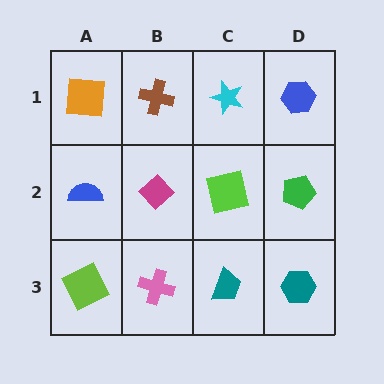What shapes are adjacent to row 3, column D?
A green pentagon (row 2, column D), a teal trapezoid (row 3, column C).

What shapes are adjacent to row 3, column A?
A blue semicircle (row 2, column A), a pink cross (row 3, column B).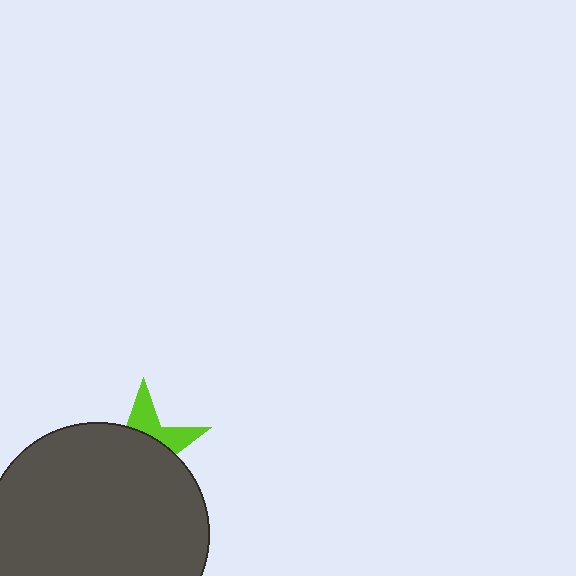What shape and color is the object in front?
The object in front is a dark gray circle.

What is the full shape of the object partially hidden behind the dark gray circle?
The partially hidden object is a lime star.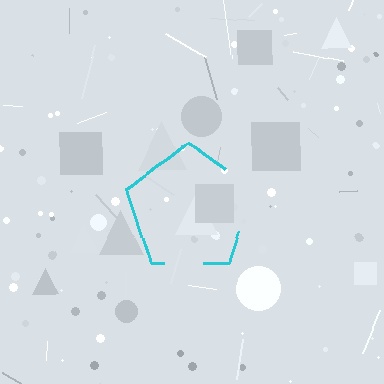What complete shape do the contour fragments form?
The contour fragments form a pentagon.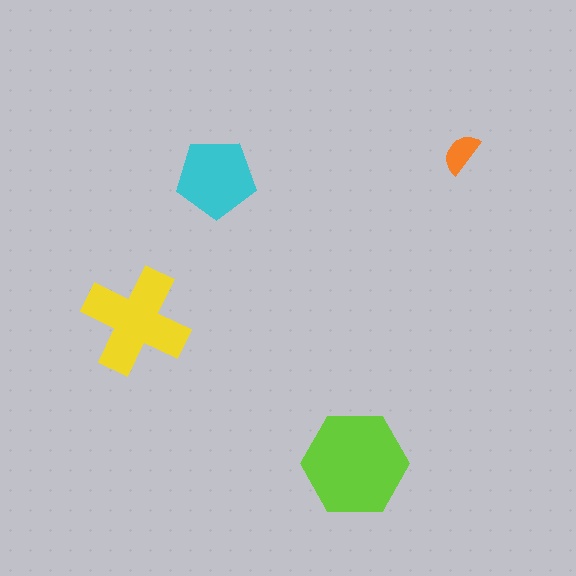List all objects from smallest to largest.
The orange semicircle, the cyan pentagon, the yellow cross, the lime hexagon.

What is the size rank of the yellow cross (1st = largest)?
2nd.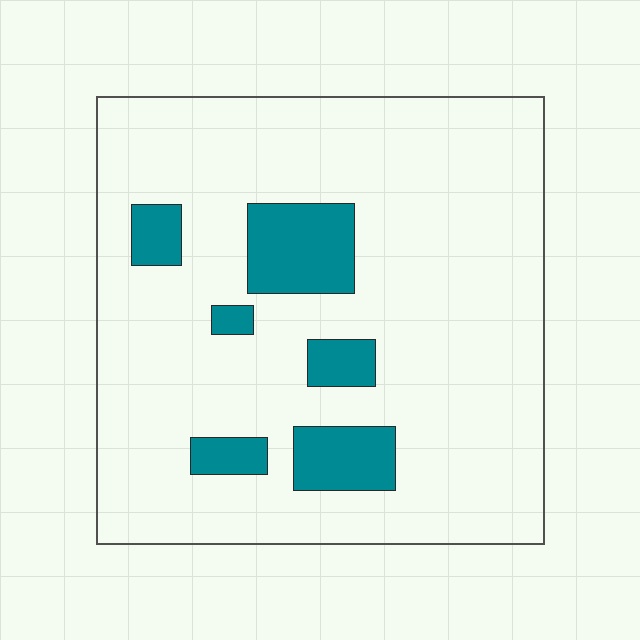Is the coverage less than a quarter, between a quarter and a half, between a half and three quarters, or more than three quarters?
Less than a quarter.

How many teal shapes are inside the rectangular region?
6.